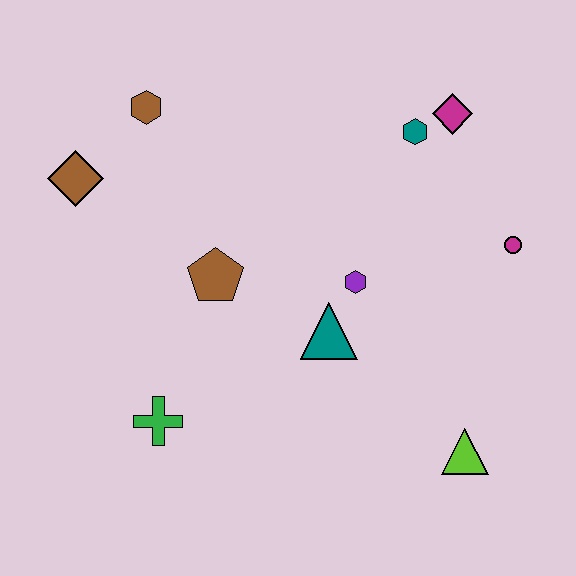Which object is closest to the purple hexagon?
The teal triangle is closest to the purple hexagon.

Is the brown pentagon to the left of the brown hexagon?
No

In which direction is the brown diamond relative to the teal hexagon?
The brown diamond is to the left of the teal hexagon.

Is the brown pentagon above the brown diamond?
No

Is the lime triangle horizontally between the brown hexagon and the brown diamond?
No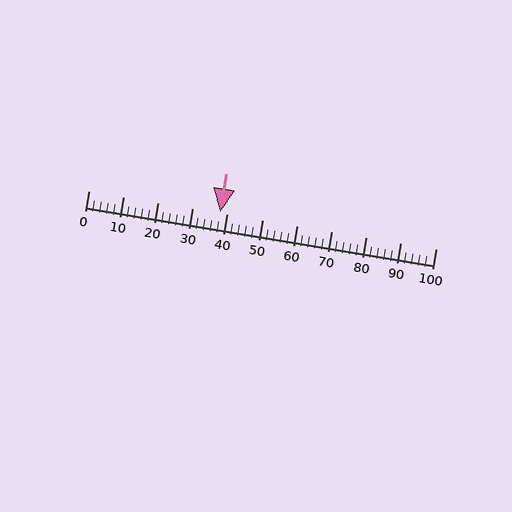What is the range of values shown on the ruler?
The ruler shows values from 0 to 100.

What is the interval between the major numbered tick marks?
The major tick marks are spaced 10 units apart.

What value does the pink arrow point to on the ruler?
The pink arrow points to approximately 38.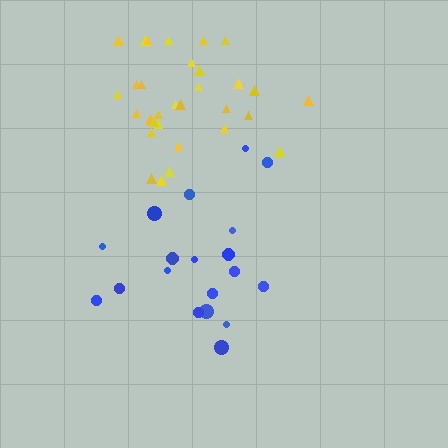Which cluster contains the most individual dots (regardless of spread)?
Yellow (31).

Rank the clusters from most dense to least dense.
yellow, blue.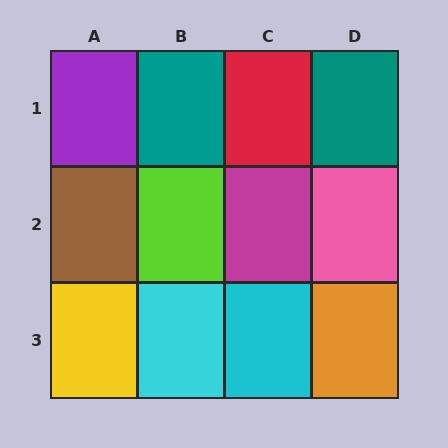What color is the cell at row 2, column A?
Brown.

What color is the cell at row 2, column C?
Magenta.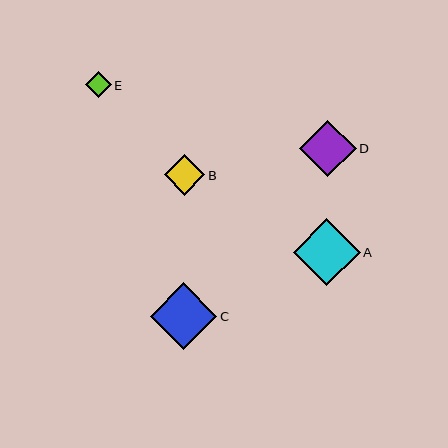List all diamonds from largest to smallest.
From largest to smallest: A, C, D, B, E.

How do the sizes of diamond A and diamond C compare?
Diamond A and diamond C are approximately the same size.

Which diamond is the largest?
Diamond A is the largest with a size of approximately 67 pixels.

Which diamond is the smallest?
Diamond E is the smallest with a size of approximately 26 pixels.